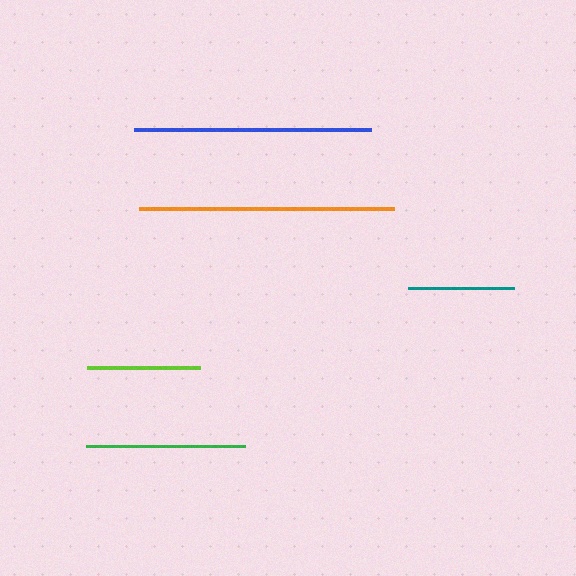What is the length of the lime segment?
The lime segment is approximately 112 pixels long.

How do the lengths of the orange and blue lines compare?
The orange and blue lines are approximately the same length.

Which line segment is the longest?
The orange line is the longest at approximately 255 pixels.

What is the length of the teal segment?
The teal segment is approximately 105 pixels long.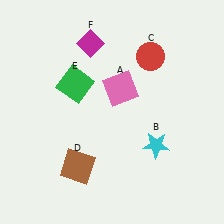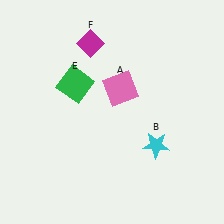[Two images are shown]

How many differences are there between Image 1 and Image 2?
There are 2 differences between the two images.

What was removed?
The red circle (C), the brown square (D) were removed in Image 2.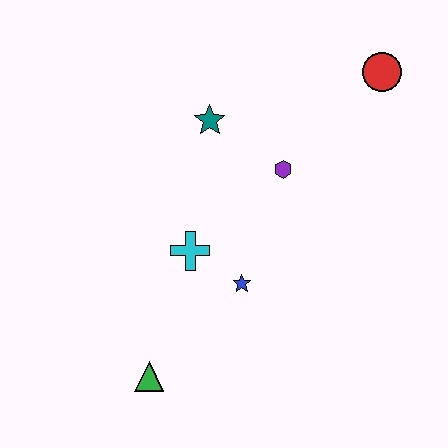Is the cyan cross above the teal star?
No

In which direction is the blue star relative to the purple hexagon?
The blue star is below the purple hexagon.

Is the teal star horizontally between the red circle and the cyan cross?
Yes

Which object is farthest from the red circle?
The green triangle is farthest from the red circle.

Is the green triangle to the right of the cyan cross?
No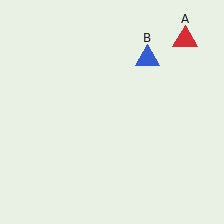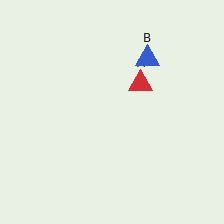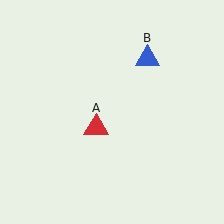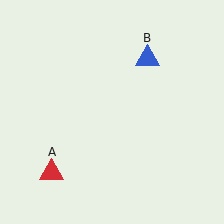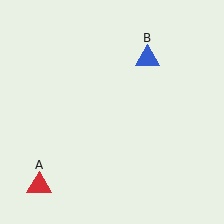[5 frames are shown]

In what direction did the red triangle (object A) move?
The red triangle (object A) moved down and to the left.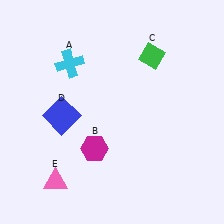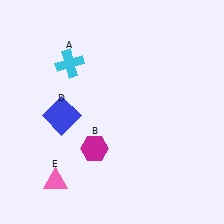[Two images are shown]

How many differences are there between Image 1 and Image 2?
There is 1 difference between the two images.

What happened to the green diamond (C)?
The green diamond (C) was removed in Image 2. It was in the top-right area of Image 1.